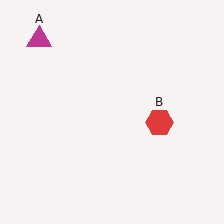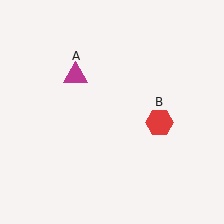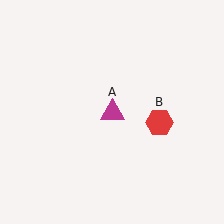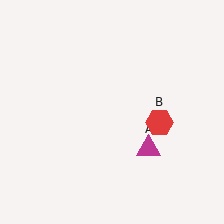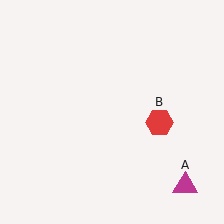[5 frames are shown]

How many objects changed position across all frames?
1 object changed position: magenta triangle (object A).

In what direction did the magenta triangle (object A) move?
The magenta triangle (object A) moved down and to the right.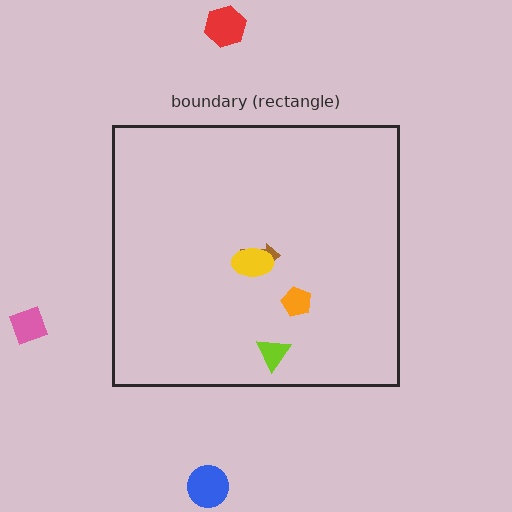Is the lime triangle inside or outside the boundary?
Inside.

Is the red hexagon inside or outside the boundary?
Outside.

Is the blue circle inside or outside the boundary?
Outside.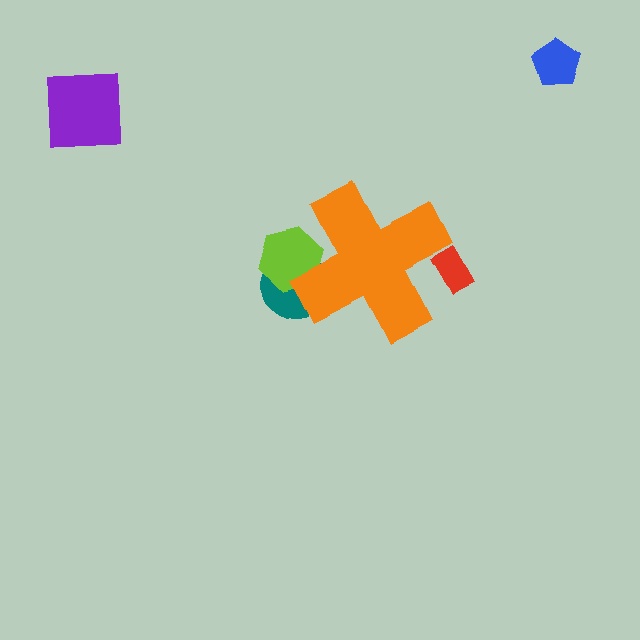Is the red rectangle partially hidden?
Yes, the red rectangle is partially hidden behind the orange cross.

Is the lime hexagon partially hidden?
Yes, the lime hexagon is partially hidden behind the orange cross.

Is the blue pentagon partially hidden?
No, the blue pentagon is fully visible.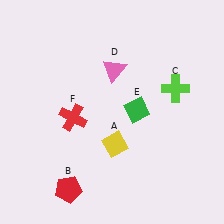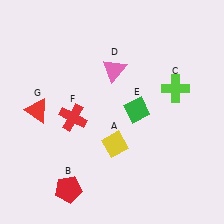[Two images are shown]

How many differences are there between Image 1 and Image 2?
There is 1 difference between the two images.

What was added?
A red triangle (G) was added in Image 2.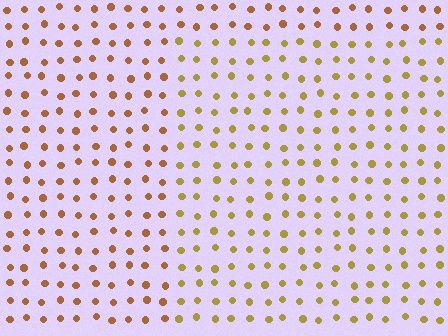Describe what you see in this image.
The image is filled with small brown elements in a uniform arrangement. A rectangle-shaped region is visible where the elements are tinted to a slightly different hue, forming a subtle color boundary.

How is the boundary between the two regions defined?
The boundary is defined purely by a slight shift in hue (about 28 degrees). Spacing, size, and orientation are identical on both sides.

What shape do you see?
I see a rectangle.